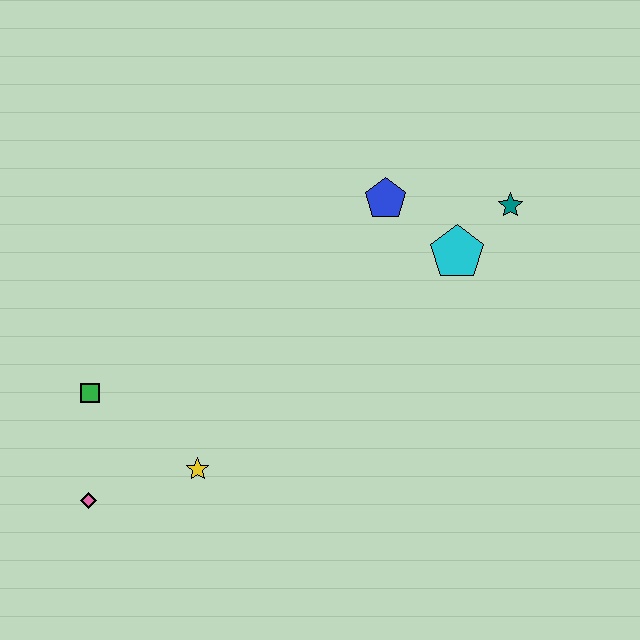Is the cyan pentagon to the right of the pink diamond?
Yes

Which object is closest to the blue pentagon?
The cyan pentagon is closest to the blue pentagon.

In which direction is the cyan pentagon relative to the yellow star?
The cyan pentagon is to the right of the yellow star.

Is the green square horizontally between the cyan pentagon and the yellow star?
No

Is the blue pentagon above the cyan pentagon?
Yes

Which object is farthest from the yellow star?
The teal star is farthest from the yellow star.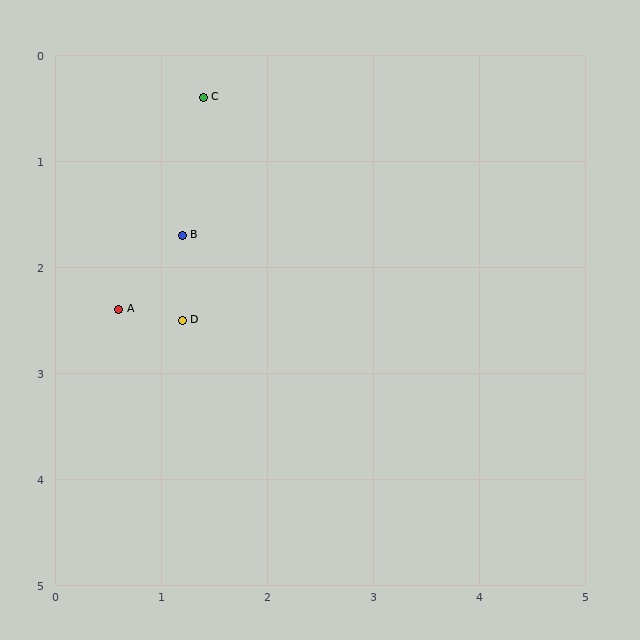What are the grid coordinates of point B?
Point B is at approximately (1.2, 1.7).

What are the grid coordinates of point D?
Point D is at approximately (1.2, 2.5).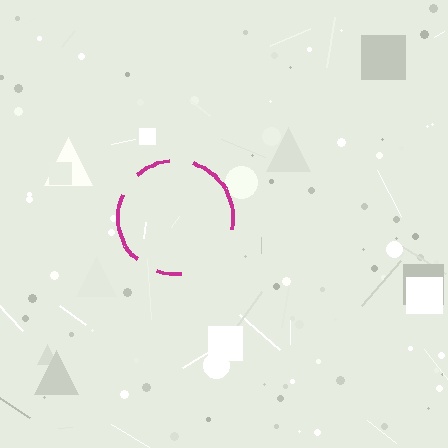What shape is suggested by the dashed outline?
The dashed outline suggests a circle.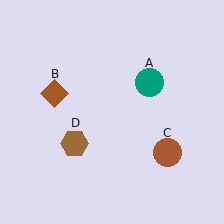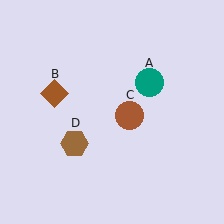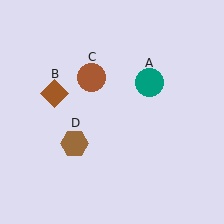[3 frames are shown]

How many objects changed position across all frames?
1 object changed position: brown circle (object C).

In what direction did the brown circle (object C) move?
The brown circle (object C) moved up and to the left.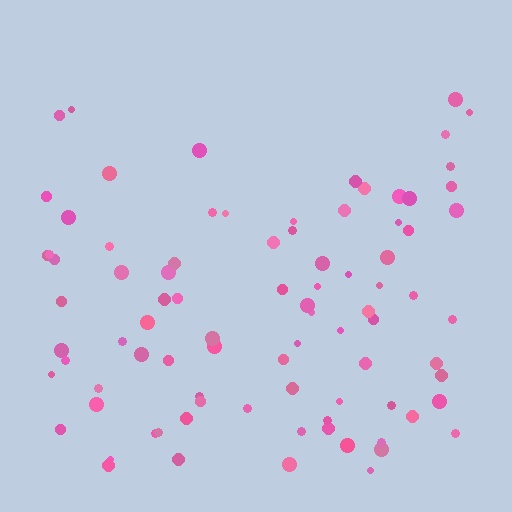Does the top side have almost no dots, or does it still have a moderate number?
Still a moderate number, just noticeably fewer than the bottom.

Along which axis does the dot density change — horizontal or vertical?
Vertical.